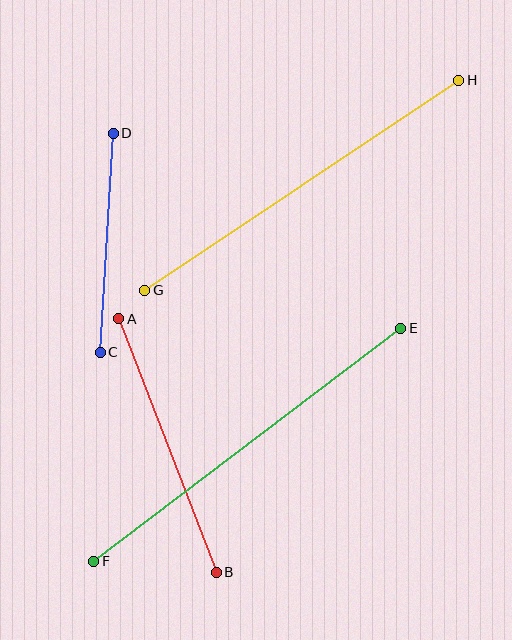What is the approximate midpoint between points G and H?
The midpoint is at approximately (302, 185) pixels.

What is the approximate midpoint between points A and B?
The midpoint is at approximately (167, 445) pixels.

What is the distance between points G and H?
The distance is approximately 378 pixels.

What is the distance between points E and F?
The distance is approximately 385 pixels.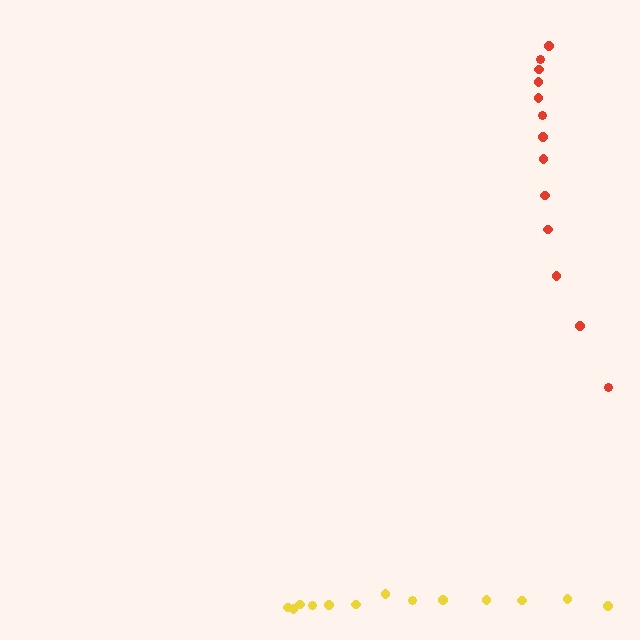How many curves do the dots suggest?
There are 2 distinct paths.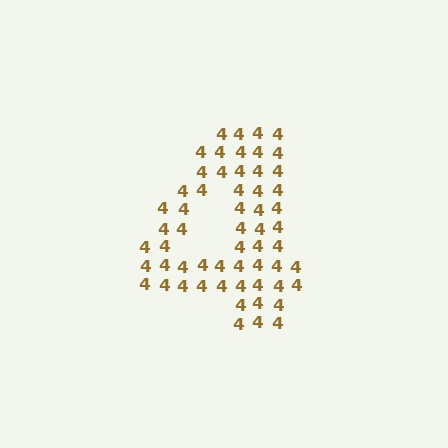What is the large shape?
The large shape is the digit 4.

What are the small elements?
The small elements are digit 4's.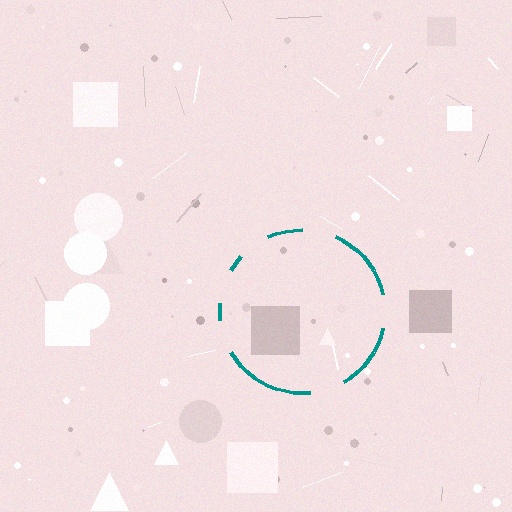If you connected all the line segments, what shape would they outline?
They would outline a circle.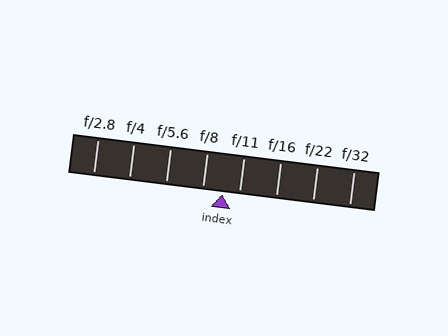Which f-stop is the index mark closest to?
The index mark is closest to f/11.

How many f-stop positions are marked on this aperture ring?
There are 8 f-stop positions marked.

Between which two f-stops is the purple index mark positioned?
The index mark is between f/8 and f/11.